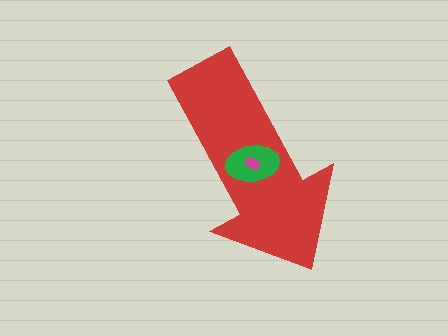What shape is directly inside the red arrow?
The green ellipse.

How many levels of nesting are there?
3.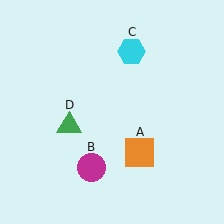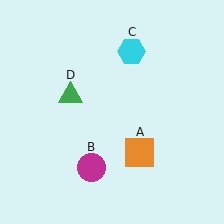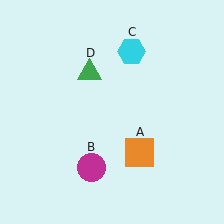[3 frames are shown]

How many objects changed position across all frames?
1 object changed position: green triangle (object D).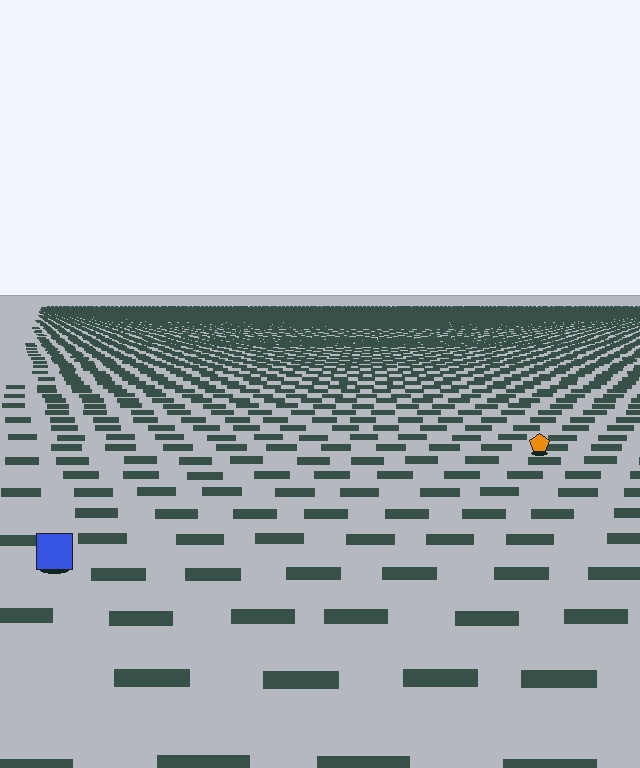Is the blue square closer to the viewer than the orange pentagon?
Yes. The blue square is closer — you can tell from the texture gradient: the ground texture is coarser near it.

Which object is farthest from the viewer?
The orange pentagon is farthest from the viewer. It appears smaller and the ground texture around it is denser.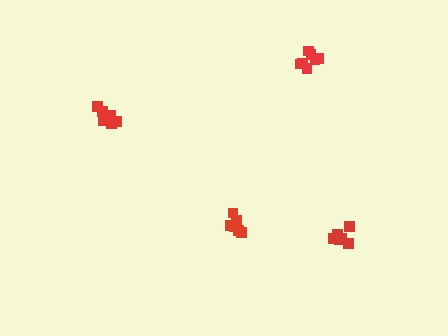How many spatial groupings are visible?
There are 4 spatial groupings.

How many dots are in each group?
Group 1: 8 dots, Group 2: 6 dots, Group 3: 8 dots, Group 4: 8 dots (30 total).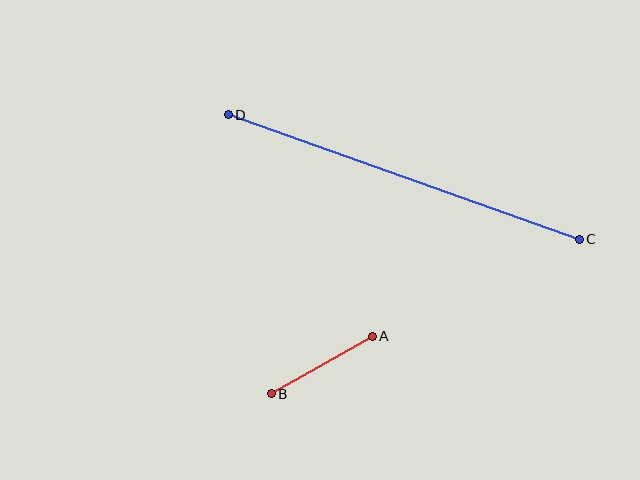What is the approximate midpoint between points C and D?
The midpoint is at approximately (404, 177) pixels.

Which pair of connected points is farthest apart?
Points C and D are farthest apart.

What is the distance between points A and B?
The distance is approximately 116 pixels.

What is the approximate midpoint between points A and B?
The midpoint is at approximately (322, 365) pixels.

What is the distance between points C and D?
The distance is approximately 372 pixels.